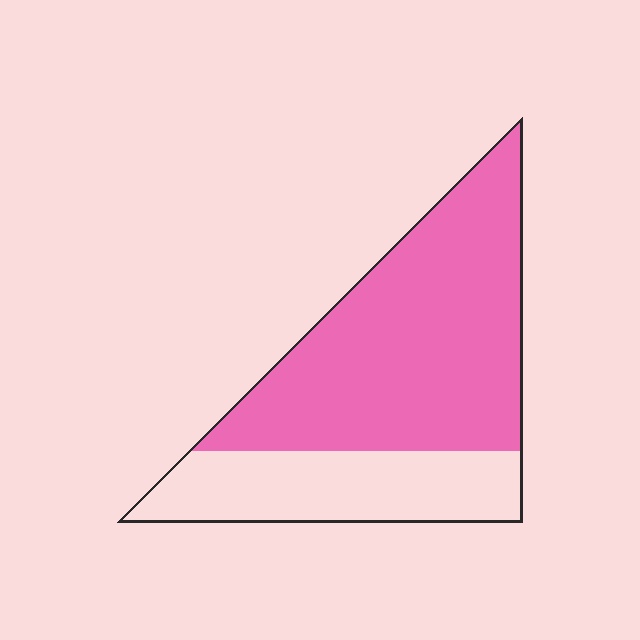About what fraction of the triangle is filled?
About two thirds (2/3).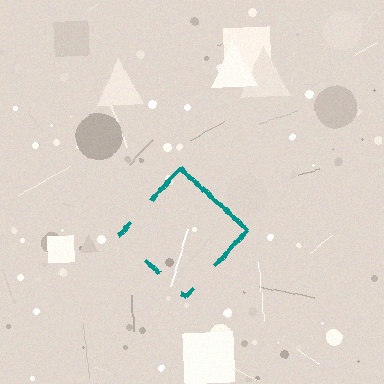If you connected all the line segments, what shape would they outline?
They would outline a diamond.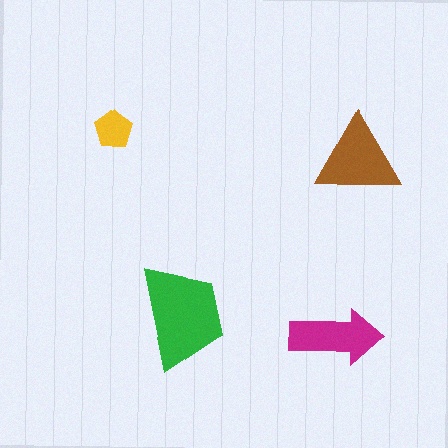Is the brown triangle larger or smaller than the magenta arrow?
Larger.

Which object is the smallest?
The yellow pentagon.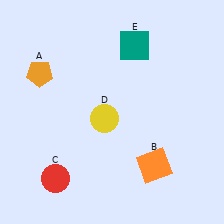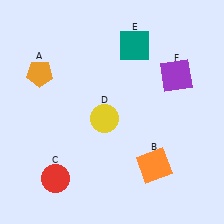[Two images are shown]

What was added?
A purple square (F) was added in Image 2.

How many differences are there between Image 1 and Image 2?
There is 1 difference between the two images.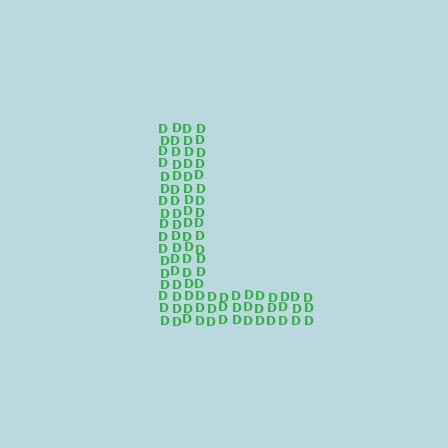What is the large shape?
The large shape is the letter L.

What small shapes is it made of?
It is made of small letter D's.